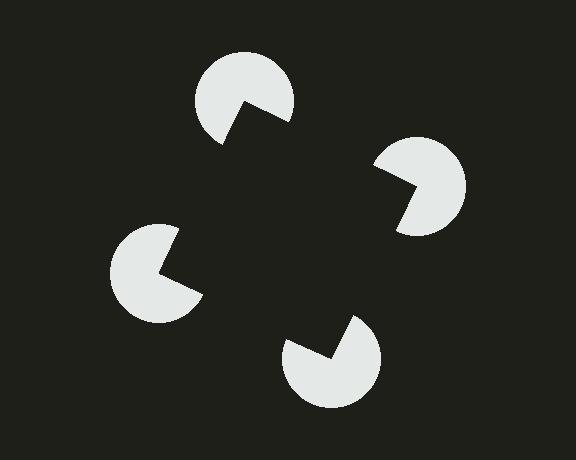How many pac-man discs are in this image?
There are 4 — one at each vertex of the illusory square.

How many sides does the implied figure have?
4 sides.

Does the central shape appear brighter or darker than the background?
It typically appears slightly darker than the background, even though no actual brightness change is drawn.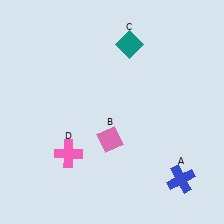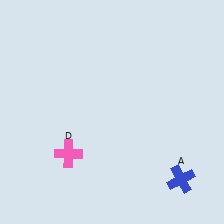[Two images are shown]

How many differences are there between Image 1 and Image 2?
There are 2 differences between the two images.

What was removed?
The teal diamond (C), the pink diamond (B) were removed in Image 2.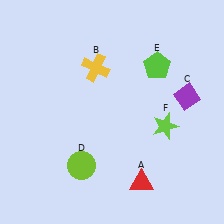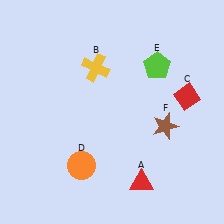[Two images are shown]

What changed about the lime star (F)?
In Image 1, F is lime. In Image 2, it changed to brown.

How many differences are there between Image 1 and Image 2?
There are 3 differences between the two images.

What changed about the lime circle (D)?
In Image 1, D is lime. In Image 2, it changed to orange.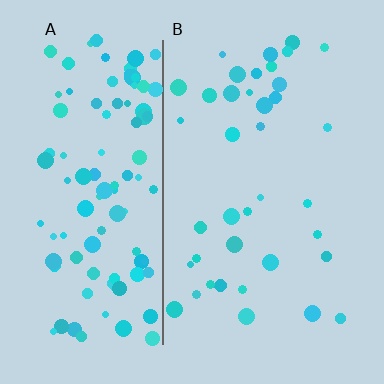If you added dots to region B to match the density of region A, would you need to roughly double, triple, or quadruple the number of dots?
Approximately triple.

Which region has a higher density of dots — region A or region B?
A (the left).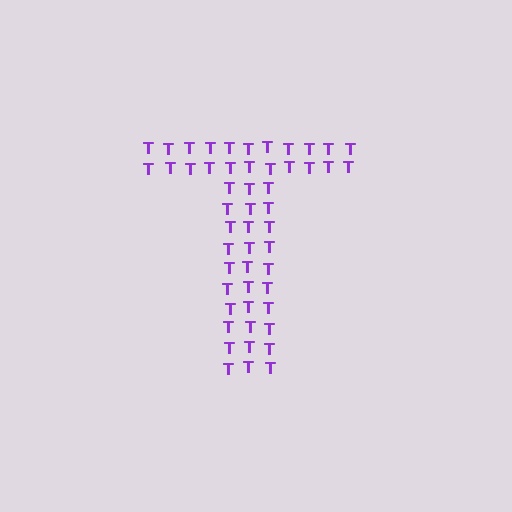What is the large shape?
The large shape is the letter T.